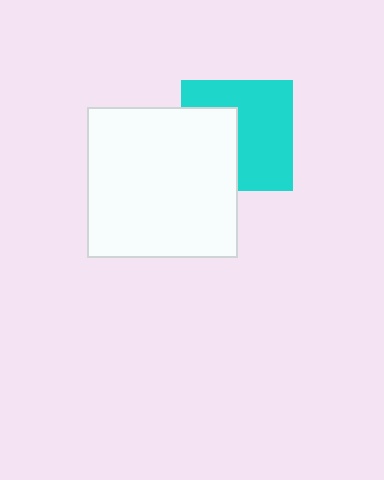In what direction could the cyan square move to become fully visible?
The cyan square could move right. That would shift it out from behind the white square entirely.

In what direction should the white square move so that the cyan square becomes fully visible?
The white square should move left. That is the shortest direction to clear the overlap and leave the cyan square fully visible.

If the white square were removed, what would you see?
You would see the complete cyan square.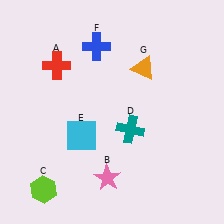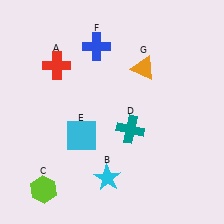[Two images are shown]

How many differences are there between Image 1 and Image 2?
There is 1 difference between the two images.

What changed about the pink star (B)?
In Image 1, B is pink. In Image 2, it changed to cyan.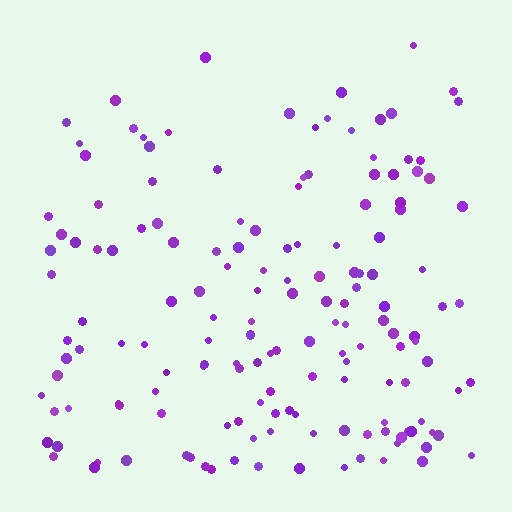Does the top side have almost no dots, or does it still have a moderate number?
Still a moderate number, just noticeably fewer than the bottom.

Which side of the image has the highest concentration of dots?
The bottom.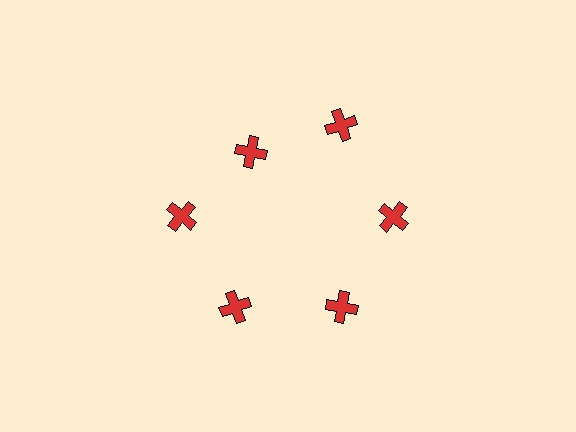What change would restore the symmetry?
The symmetry would be restored by moving it outward, back onto the ring so that all 6 crosses sit at equal angles and equal distance from the center.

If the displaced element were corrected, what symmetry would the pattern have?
It would have 6-fold rotational symmetry — the pattern would map onto itself every 60 degrees.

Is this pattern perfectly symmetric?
No. The 6 red crosses are arranged in a ring, but one element near the 11 o'clock position is pulled inward toward the center, breaking the 6-fold rotational symmetry.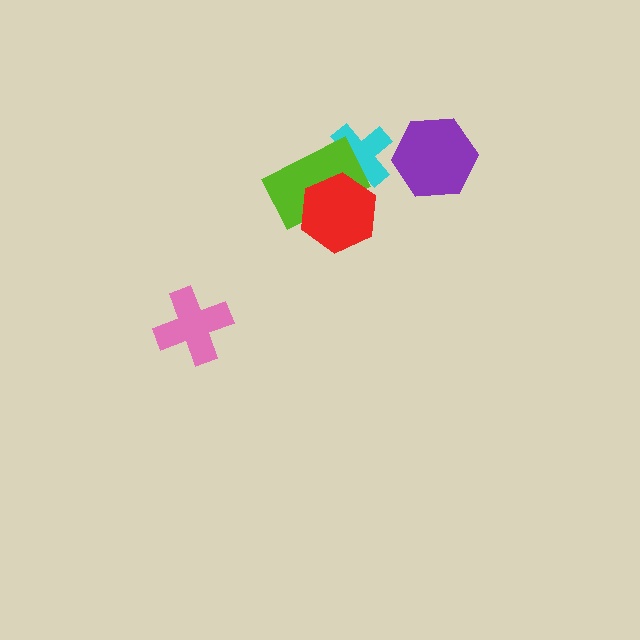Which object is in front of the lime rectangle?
The red hexagon is in front of the lime rectangle.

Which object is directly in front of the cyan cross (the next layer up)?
The lime rectangle is directly in front of the cyan cross.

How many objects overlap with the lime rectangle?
2 objects overlap with the lime rectangle.